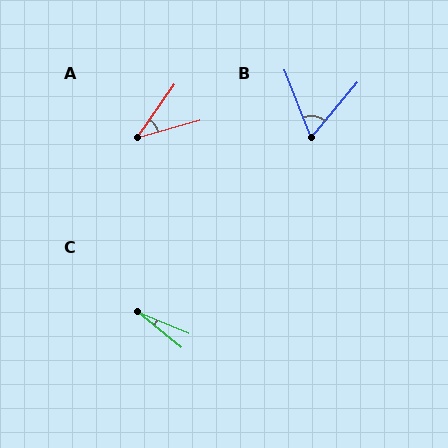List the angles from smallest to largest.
C (17°), A (39°), B (61°).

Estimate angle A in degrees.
Approximately 39 degrees.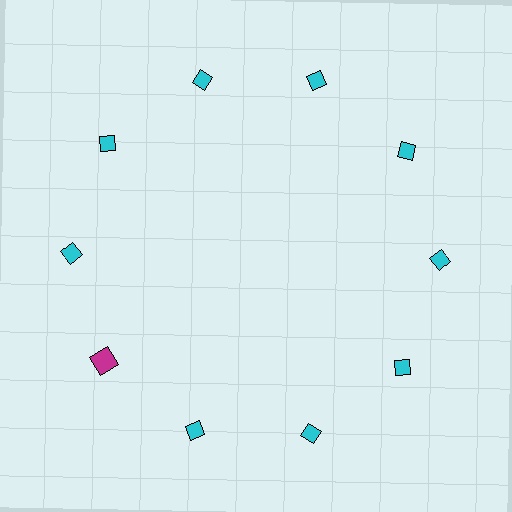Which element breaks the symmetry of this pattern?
The magenta square at roughly the 8 o'clock position breaks the symmetry. All other shapes are cyan diamonds.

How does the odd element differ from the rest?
It differs in both color (magenta instead of cyan) and shape (square instead of diamond).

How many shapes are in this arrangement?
There are 10 shapes arranged in a ring pattern.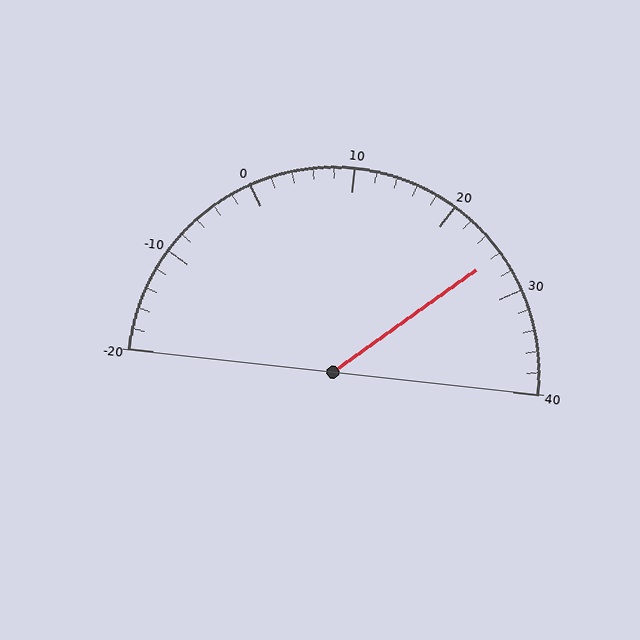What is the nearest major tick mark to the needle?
The nearest major tick mark is 30.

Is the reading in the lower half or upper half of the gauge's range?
The reading is in the upper half of the range (-20 to 40).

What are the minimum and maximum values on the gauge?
The gauge ranges from -20 to 40.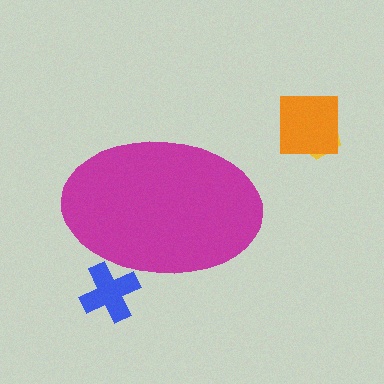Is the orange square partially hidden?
No, the orange square is fully visible.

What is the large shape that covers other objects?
A magenta ellipse.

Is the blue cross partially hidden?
Yes, the blue cross is partially hidden behind the magenta ellipse.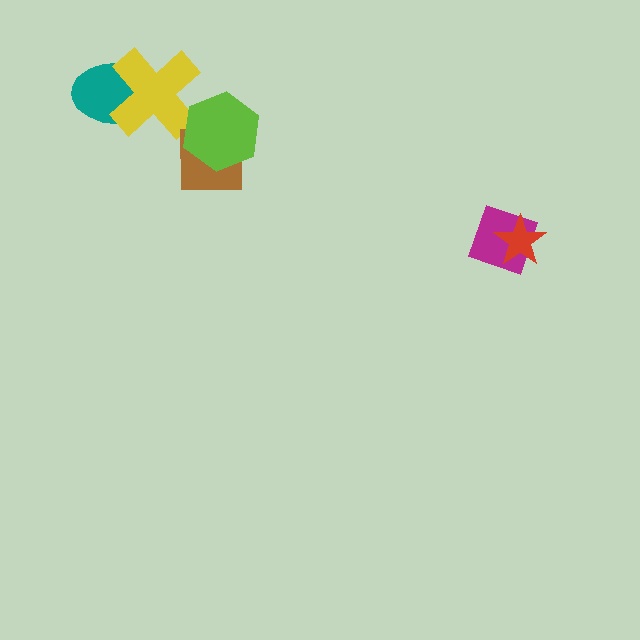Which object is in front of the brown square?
The lime hexagon is in front of the brown square.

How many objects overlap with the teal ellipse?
1 object overlaps with the teal ellipse.